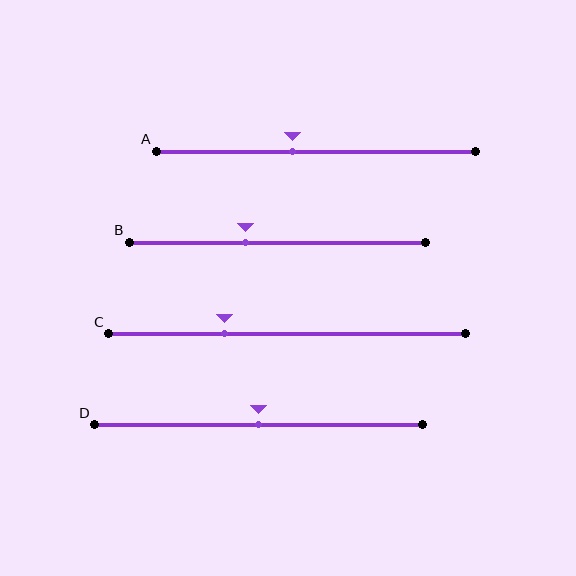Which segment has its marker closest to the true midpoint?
Segment D has its marker closest to the true midpoint.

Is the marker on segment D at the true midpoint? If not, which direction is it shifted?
Yes, the marker on segment D is at the true midpoint.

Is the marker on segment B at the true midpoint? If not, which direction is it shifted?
No, the marker on segment B is shifted to the left by about 11% of the segment length.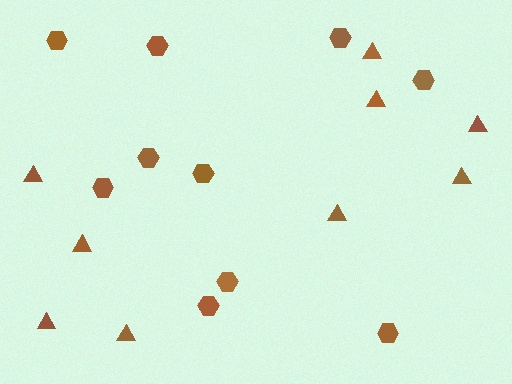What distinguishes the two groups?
There are 2 groups: one group of triangles (9) and one group of hexagons (10).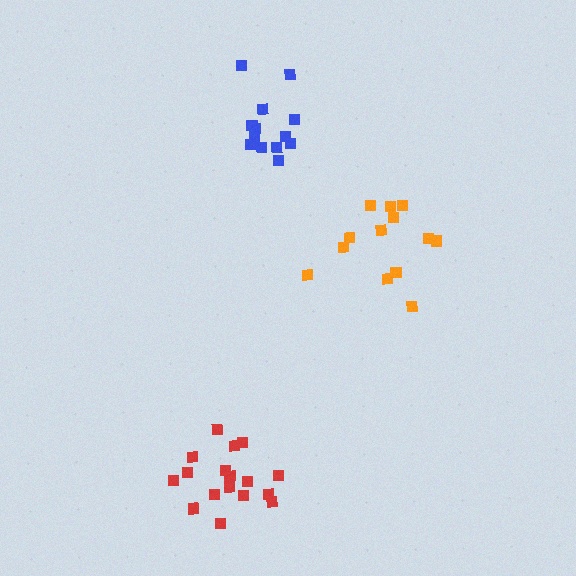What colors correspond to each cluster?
The clusters are colored: orange, blue, red.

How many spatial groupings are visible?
There are 3 spatial groupings.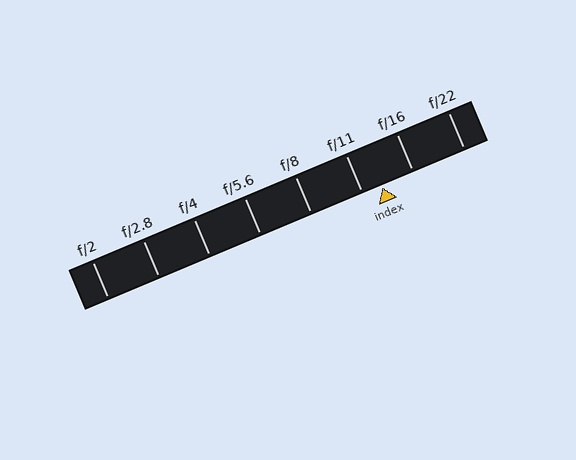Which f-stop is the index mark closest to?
The index mark is closest to f/11.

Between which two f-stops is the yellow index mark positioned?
The index mark is between f/11 and f/16.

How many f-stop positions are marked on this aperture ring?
There are 8 f-stop positions marked.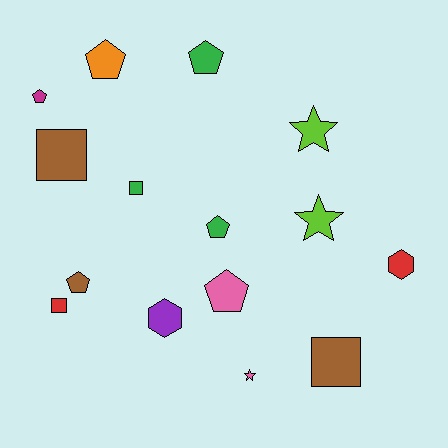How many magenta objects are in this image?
There is 1 magenta object.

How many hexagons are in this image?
There are 2 hexagons.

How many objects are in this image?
There are 15 objects.